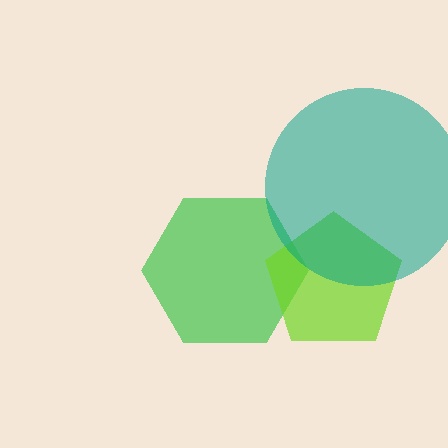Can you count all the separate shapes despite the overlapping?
Yes, there are 3 separate shapes.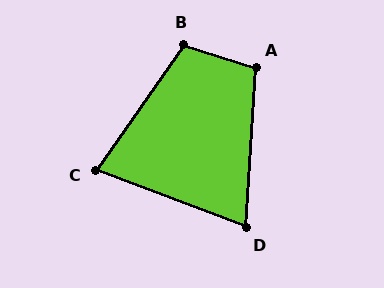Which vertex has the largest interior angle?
B, at approximately 107 degrees.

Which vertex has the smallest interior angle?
D, at approximately 73 degrees.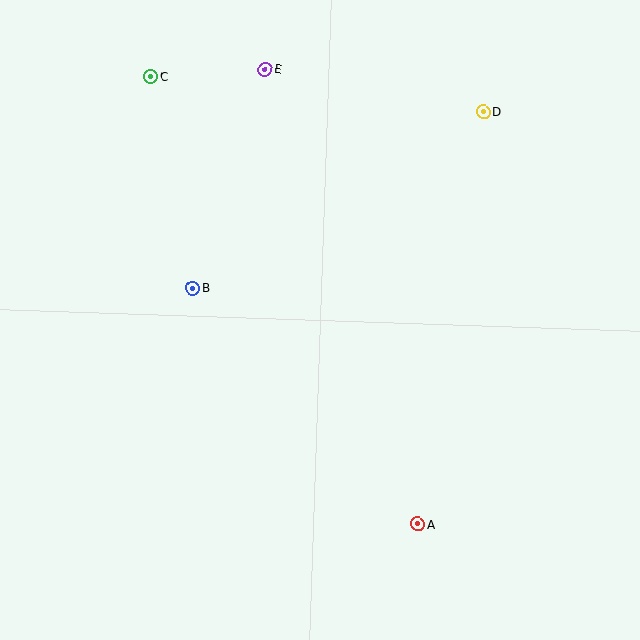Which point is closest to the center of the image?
Point B at (193, 288) is closest to the center.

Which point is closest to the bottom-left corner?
Point B is closest to the bottom-left corner.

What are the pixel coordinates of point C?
Point C is at (151, 76).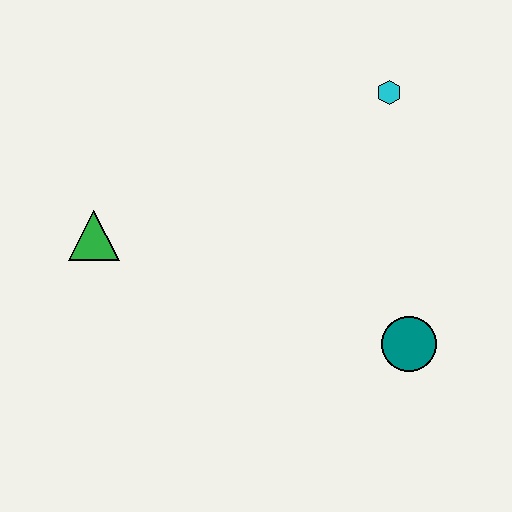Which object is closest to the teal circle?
The cyan hexagon is closest to the teal circle.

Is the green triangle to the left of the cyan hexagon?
Yes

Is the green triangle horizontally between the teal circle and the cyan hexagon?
No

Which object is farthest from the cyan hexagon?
The green triangle is farthest from the cyan hexagon.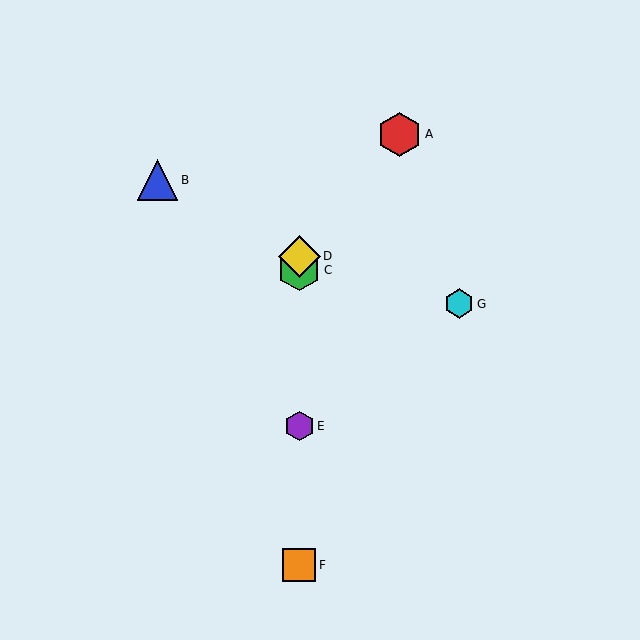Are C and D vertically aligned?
Yes, both are at x≈299.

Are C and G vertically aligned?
No, C is at x≈299 and G is at x≈459.